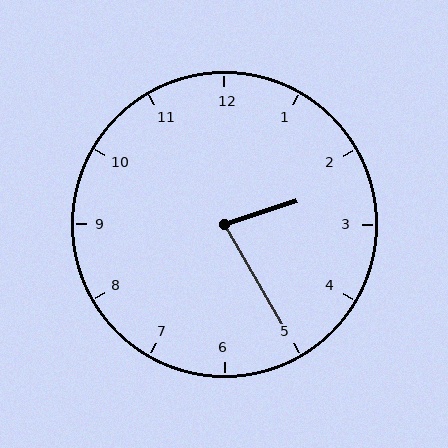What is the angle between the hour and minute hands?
Approximately 78 degrees.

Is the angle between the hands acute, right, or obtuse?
It is acute.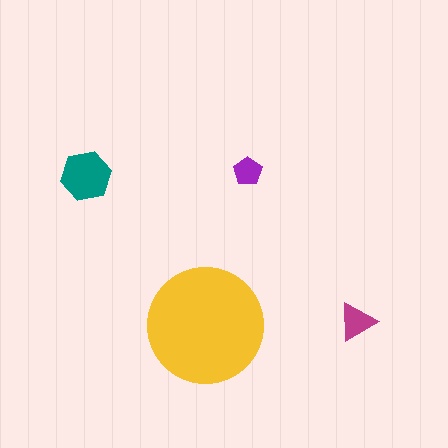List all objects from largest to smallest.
The yellow circle, the teal hexagon, the magenta triangle, the purple pentagon.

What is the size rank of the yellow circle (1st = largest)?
1st.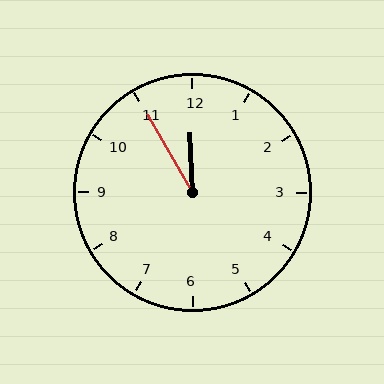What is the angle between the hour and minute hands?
Approximately 28 degrees.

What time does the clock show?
11:55.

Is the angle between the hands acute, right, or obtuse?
It is acute.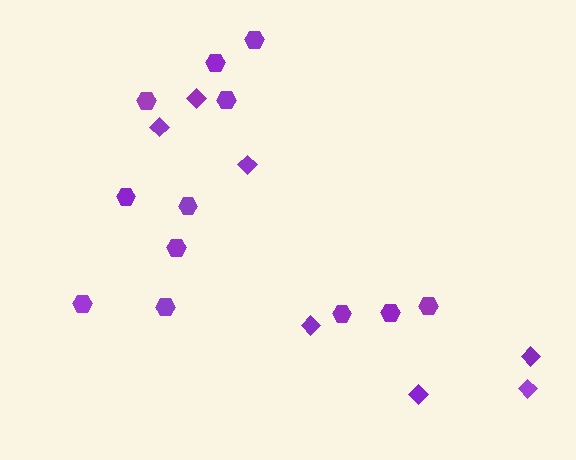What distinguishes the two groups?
There are 2 groups: one group of diamonds (7) and one group of hexagons (12).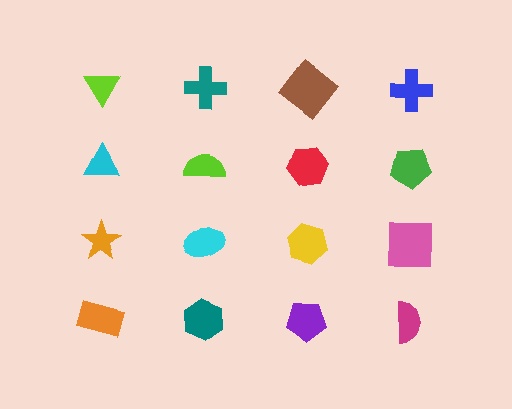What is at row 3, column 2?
A cyan ellipse.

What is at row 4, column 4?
A magenta semicircle.